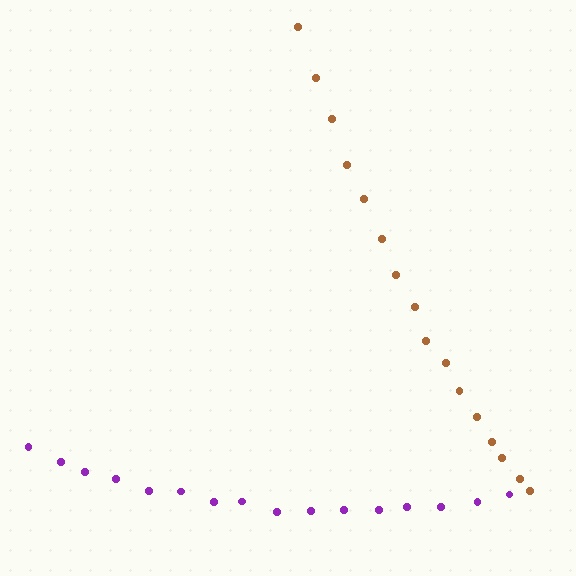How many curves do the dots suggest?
There are 2 distinct paths.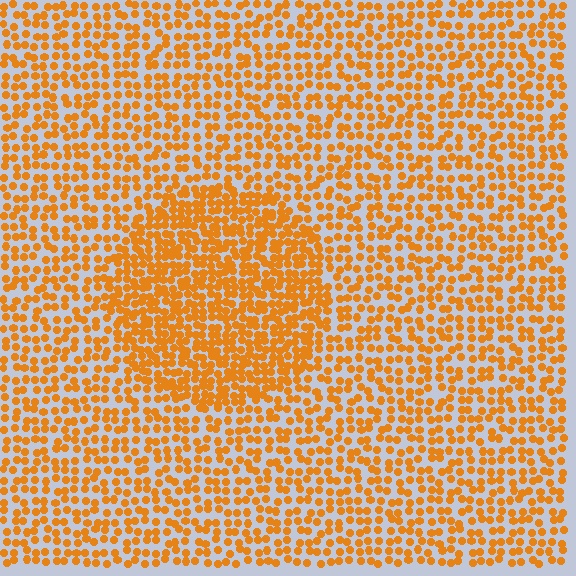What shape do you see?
I see a circle.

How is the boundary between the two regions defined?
The boundary is defined by a change in element density (approximately 1.7x ratio). All elements are the same color, size, and shape.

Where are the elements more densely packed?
The elements are more densely packed inside the circle boundary.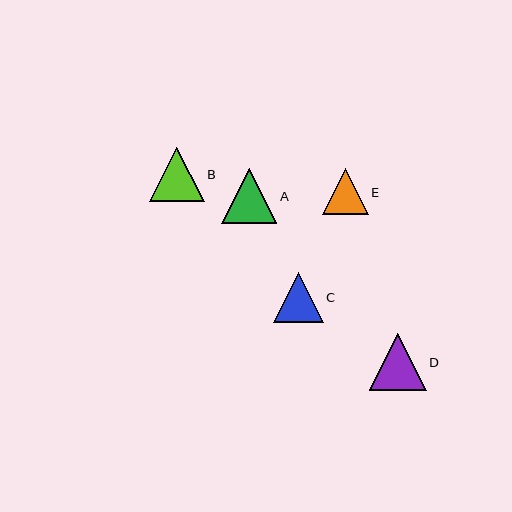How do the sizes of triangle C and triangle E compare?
Triangle C and triangle E are approximately the same size.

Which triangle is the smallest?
Triangle E is the smallest with a size of approximately 45 pixels.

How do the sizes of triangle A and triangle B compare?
Triangle A and triangle B are approximately the same size.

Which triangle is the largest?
Triangle D is the largest with a size of approximately 57 pixels.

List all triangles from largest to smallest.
From largest to smallest: D, A, B, C, E.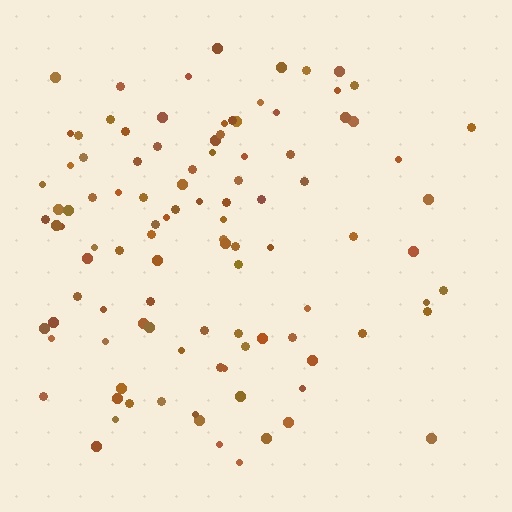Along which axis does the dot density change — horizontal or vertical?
Horizontal.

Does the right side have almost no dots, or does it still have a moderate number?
Still a moderate number, just noticeably fewer than the left.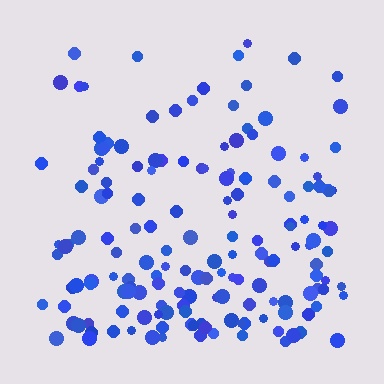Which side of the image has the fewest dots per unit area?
The top.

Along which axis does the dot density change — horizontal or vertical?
Vertical.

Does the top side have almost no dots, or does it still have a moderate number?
Still a moderate number, just noticeably fewer than the bottom.